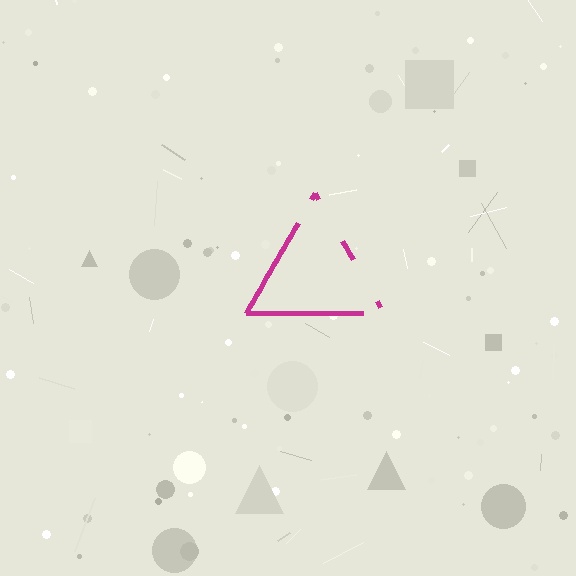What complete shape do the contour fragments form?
The contour fragments form a triangle.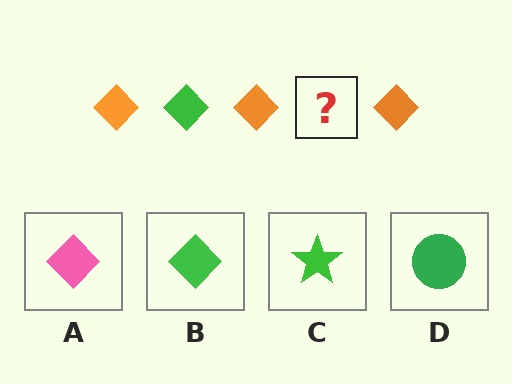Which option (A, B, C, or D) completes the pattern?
B.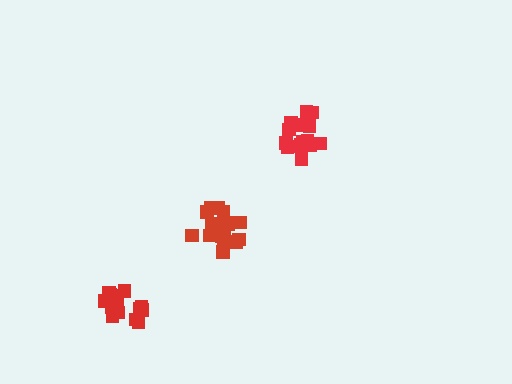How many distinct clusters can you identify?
There are 3 distinct clusters.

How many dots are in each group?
Group 1: 19 dots, Group 2: 16 dots, Group 3: 17 dots (52 total).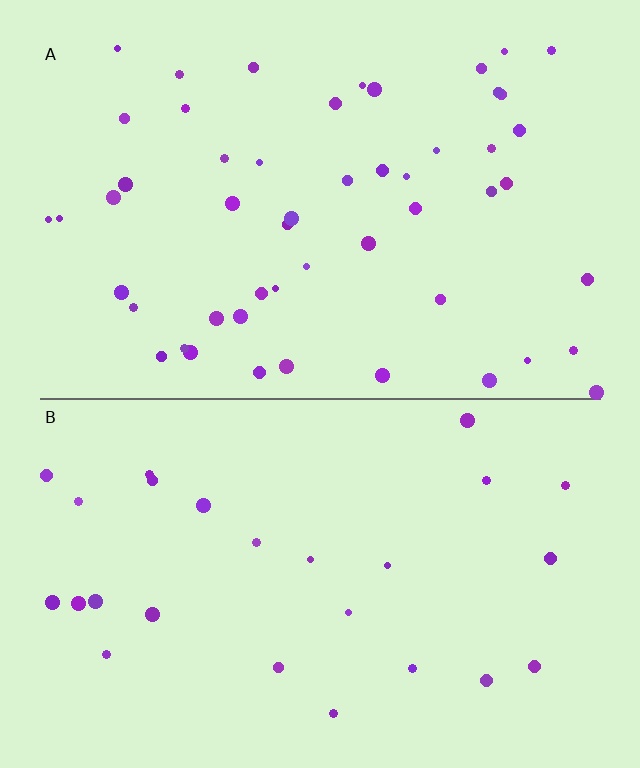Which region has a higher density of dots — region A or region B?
A (the top).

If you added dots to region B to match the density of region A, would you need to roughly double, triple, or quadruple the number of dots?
Approximately double.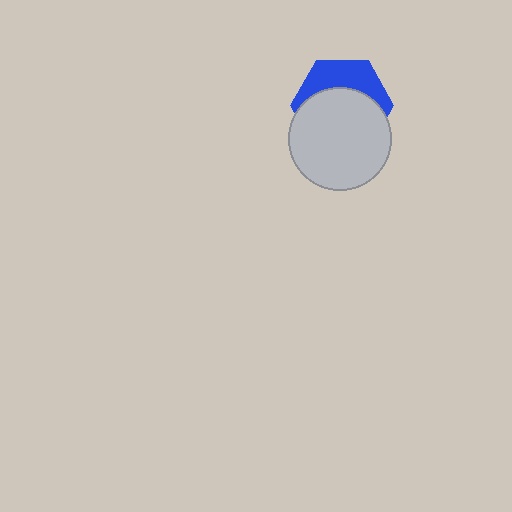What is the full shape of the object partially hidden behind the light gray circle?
The partially hidden object is a blue hexagon.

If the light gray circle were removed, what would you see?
You would see the complete blue hexagon.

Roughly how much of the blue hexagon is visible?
A small part of it is visible (roughly 38%).